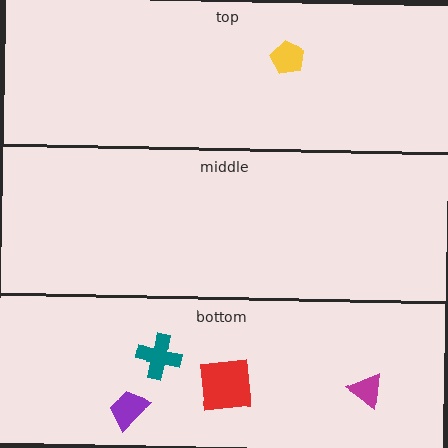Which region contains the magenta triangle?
The bottom region.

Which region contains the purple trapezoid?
The bottom region.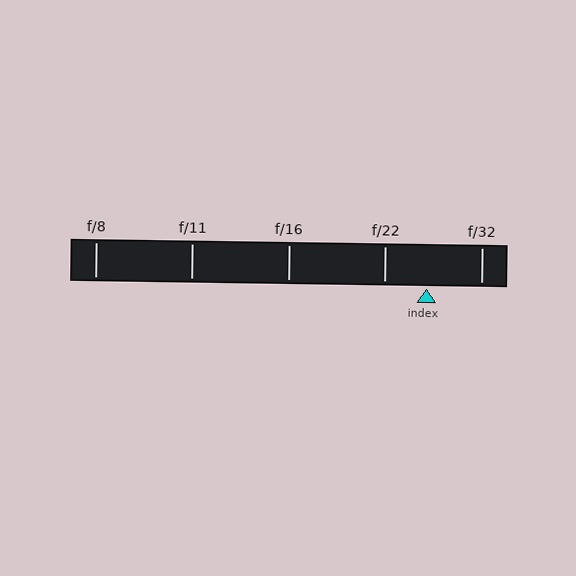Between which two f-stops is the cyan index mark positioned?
The index mark is between f/22 and f/32.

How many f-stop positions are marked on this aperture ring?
There are 5 f-stop positions marked.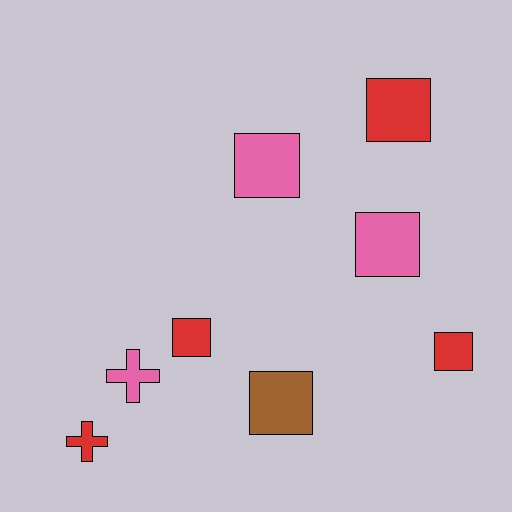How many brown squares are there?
There is 1 brown square.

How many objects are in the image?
There are 8 objects.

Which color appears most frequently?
Red, with 4 objects.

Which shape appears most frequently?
Square, with 6 objects.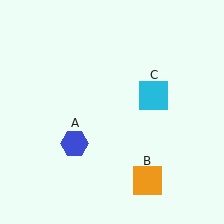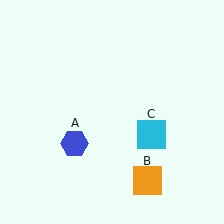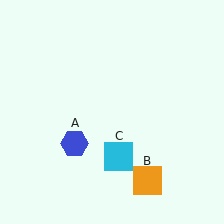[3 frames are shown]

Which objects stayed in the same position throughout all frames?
Blue hexagon (object A) and orange square (object B) remained stationary.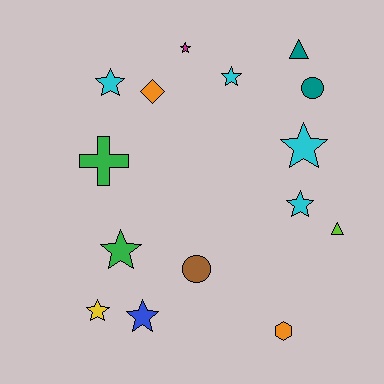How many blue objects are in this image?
There is 1 blue object.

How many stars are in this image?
There are 8 stars.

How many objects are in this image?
There are 15 objects.